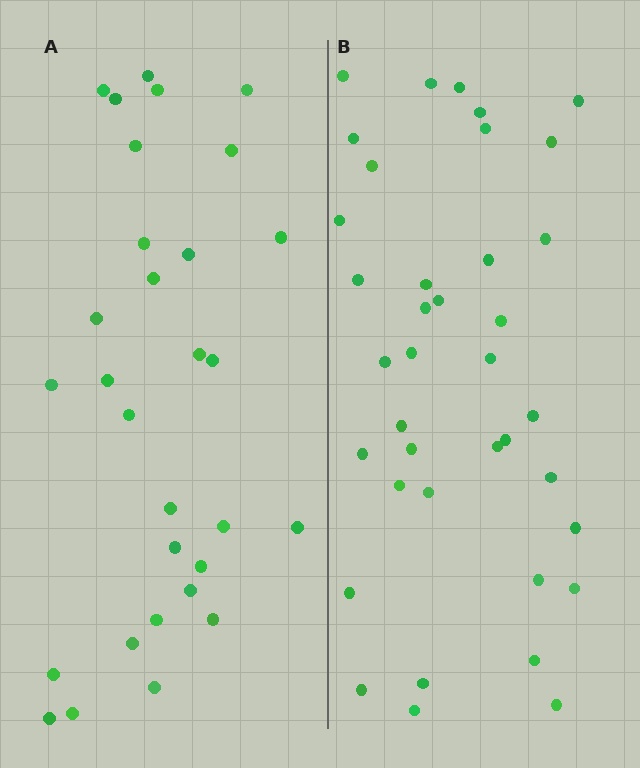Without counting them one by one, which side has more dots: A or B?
Region B (the right region) has more dots.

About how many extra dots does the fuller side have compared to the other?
Region B has roughly 8 or so more dots than region A.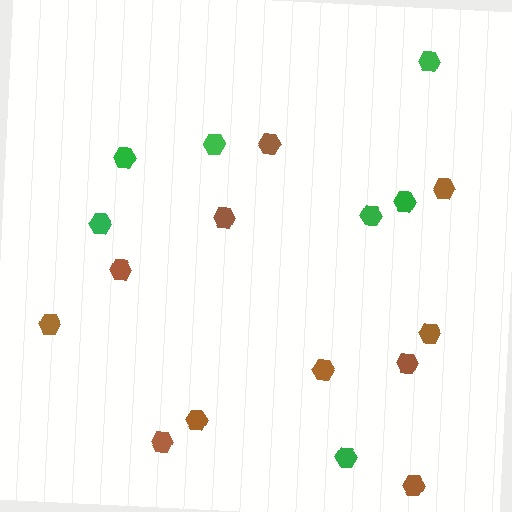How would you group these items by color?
There are 2 groups: one group of brown hexagons (11) and one group of green hexagons (7).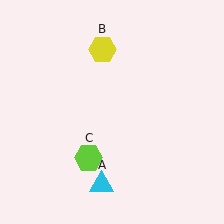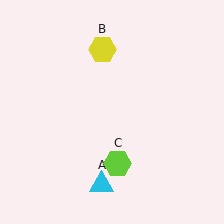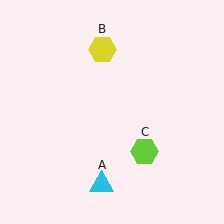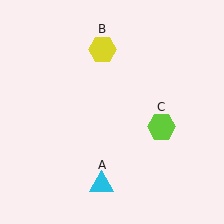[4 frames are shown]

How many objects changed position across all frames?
1 object changed position: lime hexagon (object C).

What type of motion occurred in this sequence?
The lime hexagon (object C) rotated counterclockwise around the center of the scene.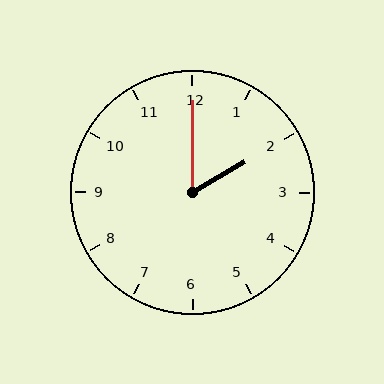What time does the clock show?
2:00.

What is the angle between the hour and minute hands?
Approximately 60 degrees.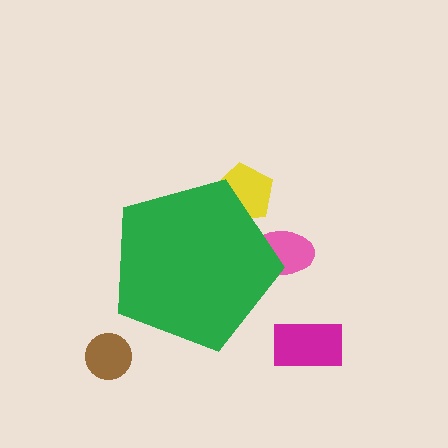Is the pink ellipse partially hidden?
Yes, the pink ellipse is partially hidden behind the green pentagon.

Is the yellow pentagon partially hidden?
Yes, the yellow pentagon is partially hidden behind the green pentagon.